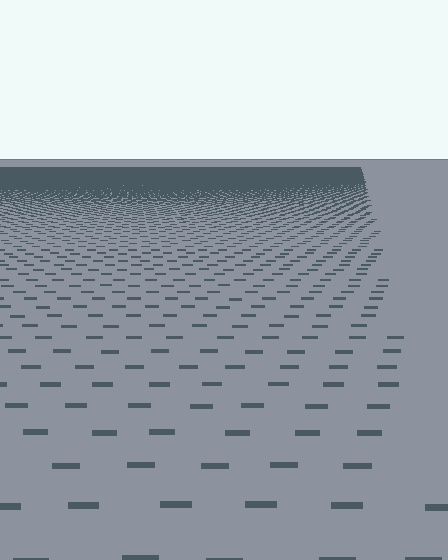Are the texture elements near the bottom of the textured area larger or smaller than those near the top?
Larger. Near the bottom, elements are closer to the viewer and appear at a bigger on-screen size.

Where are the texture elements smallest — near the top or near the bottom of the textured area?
Near the top.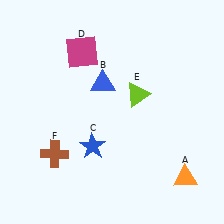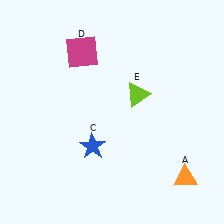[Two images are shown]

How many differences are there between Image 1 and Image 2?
There are 2 differences between the two images.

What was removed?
The brown cross (F), the blue triangle (B) were removed in Image 2.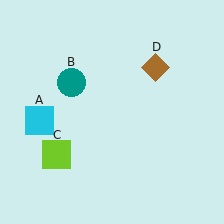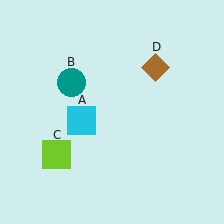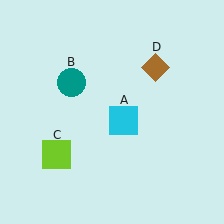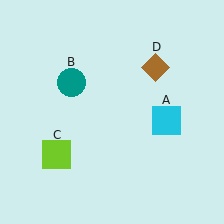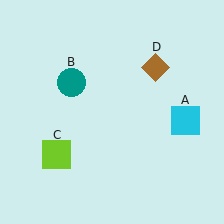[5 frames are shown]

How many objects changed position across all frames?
1 object changed position: cyan square (object A).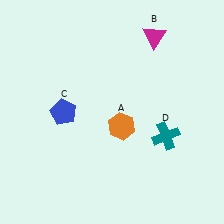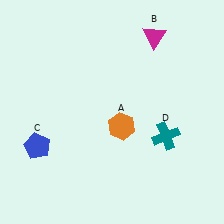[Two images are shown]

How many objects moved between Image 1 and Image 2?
1 object moved between the two images.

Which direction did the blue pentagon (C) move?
The blue pentagon (C) moved down.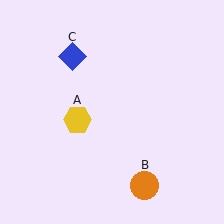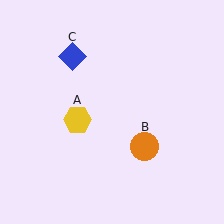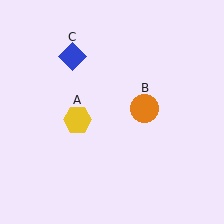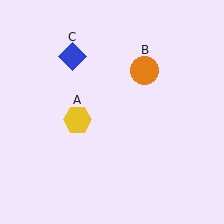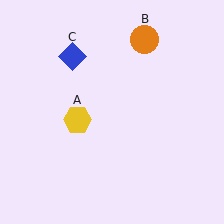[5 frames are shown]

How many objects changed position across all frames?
1 object changed position: orange circle (object B).